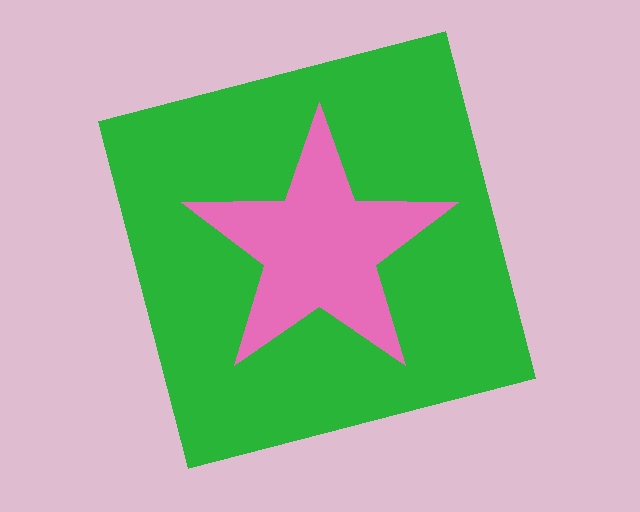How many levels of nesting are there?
2.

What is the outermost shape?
The green square.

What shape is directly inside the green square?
The pink star.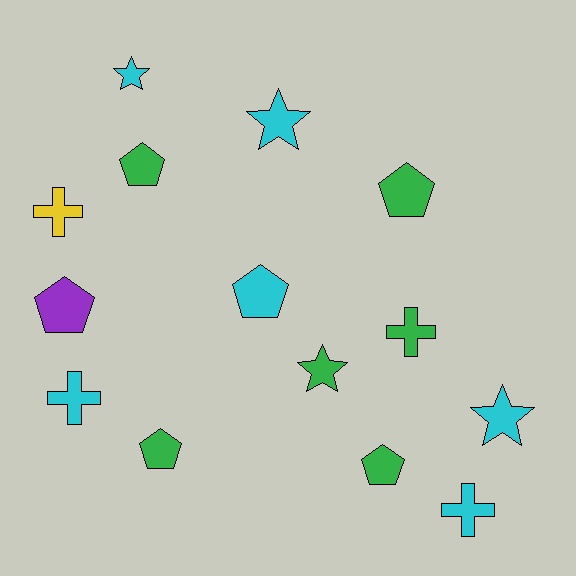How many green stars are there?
There is 1 green star.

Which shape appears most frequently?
Pentagon, with 6 objects.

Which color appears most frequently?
Green, with 6 objects.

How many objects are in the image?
There are 14 objects.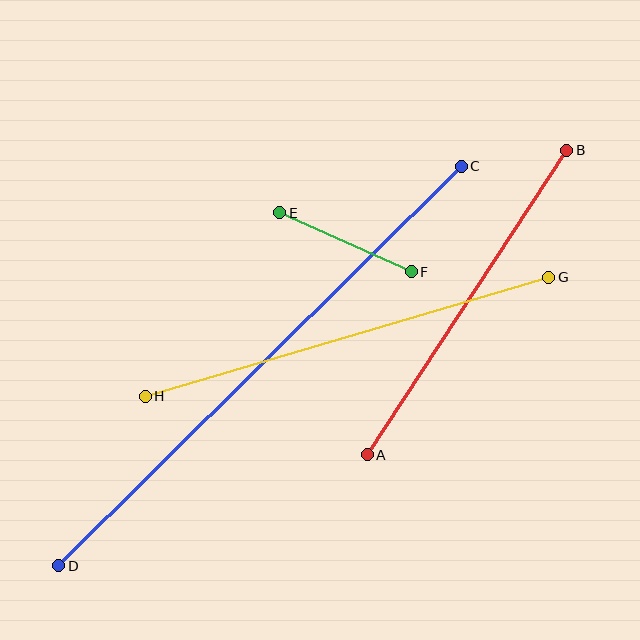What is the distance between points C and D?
The distance is approximately 567 pixels.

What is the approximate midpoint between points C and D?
The midpoint is at approximately (260, 366) pixels.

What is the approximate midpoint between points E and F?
The midpoint is at approximately (346, 242) pixels.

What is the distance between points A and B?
The distance is approximately 364 pixels.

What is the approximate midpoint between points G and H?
The midpoint is at approximately (347, 337) pixels.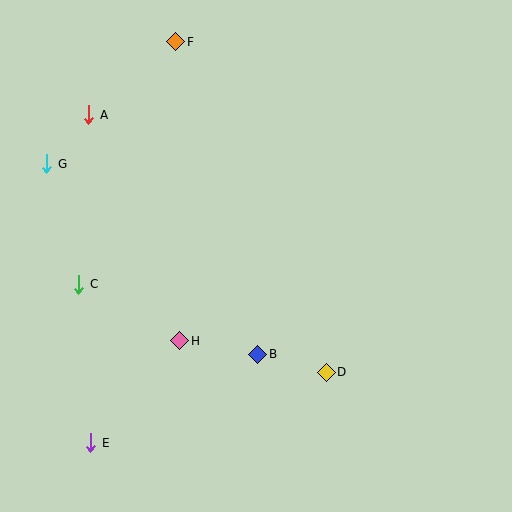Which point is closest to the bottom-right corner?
Point D is closest to the bottom-right corner.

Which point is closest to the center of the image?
Point B at (258, 354) is closest to the center.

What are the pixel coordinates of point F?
Point F is at (176, 42).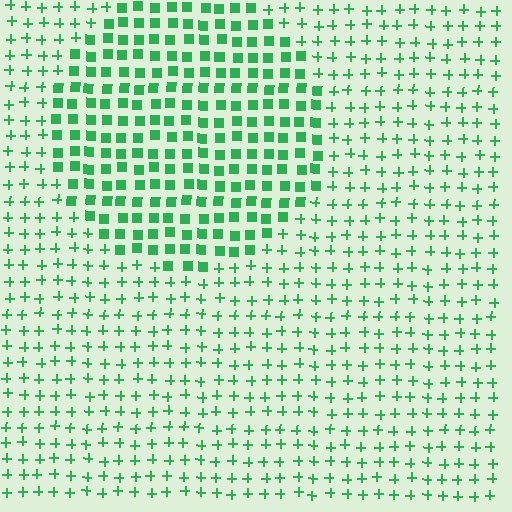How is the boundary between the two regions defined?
The boundary is defined by a change in element shape: squares inside vs. plus signs outside. All elements share the same color and spacing.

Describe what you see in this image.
The image is filled with small green elements arranged in a uniform grid. A circle-shaped region contains squares, while the surrounding area contains plus signs. The boundary is defined purely by the change in element shape.